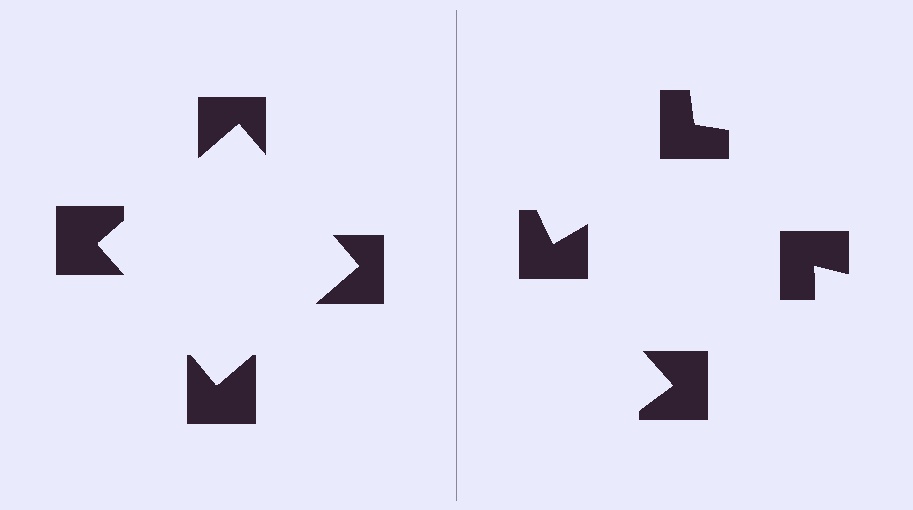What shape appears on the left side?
An illusory square.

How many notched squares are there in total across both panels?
8 — 4 on each side.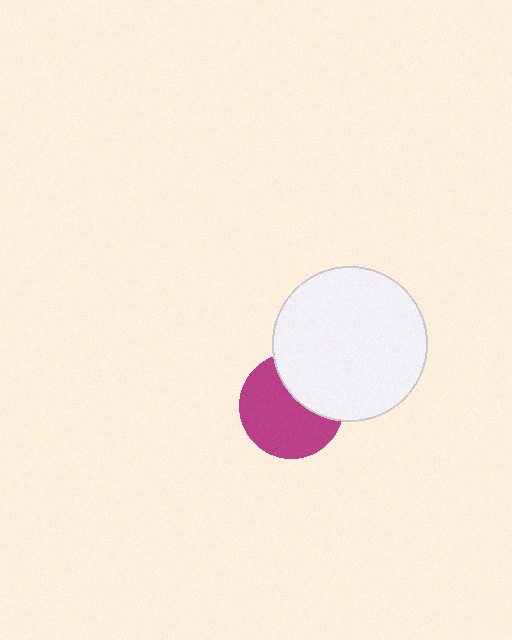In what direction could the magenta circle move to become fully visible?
The magenta circle could move toward the lower-left. That would shift it out from behind the white circle entirely.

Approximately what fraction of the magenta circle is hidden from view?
Roughly 34% of the magenta circle is hidden behind the white circle.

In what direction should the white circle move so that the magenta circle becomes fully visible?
The white circle should move toward the upper-right. That is the shortest direction to clear the overlap and leave the magenta circle fully visible.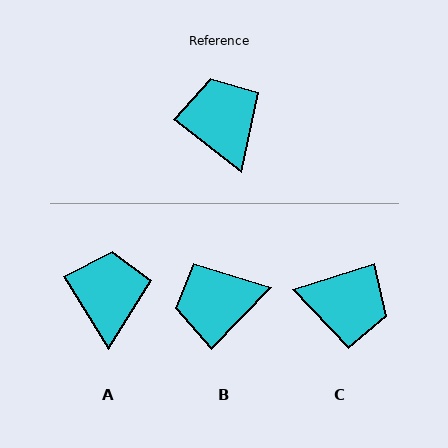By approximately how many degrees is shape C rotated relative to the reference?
Approximately 124 degrees clockwise.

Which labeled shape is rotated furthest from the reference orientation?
C, about 124 degrees away.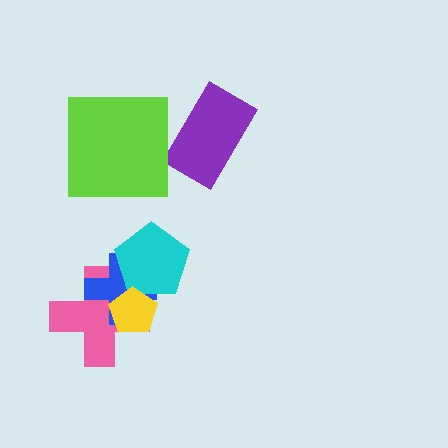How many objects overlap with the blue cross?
3 objects overlap with the blue cross.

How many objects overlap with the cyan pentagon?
3 objects overlap with the cyan pentagon.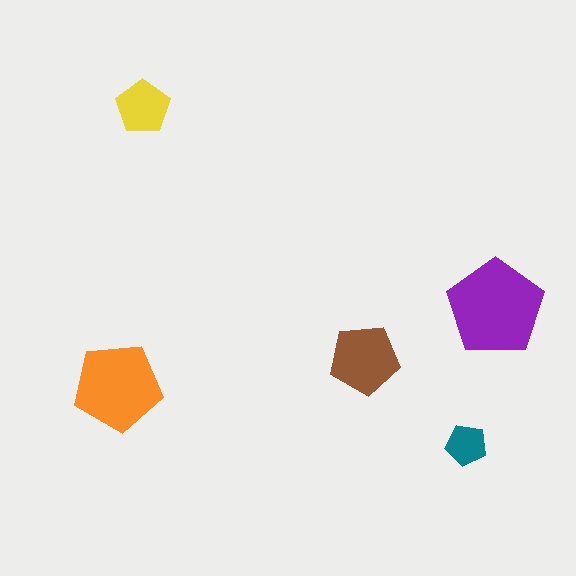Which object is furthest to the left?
The orange pentagon is leftmost.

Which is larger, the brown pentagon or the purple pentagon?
The purple one.